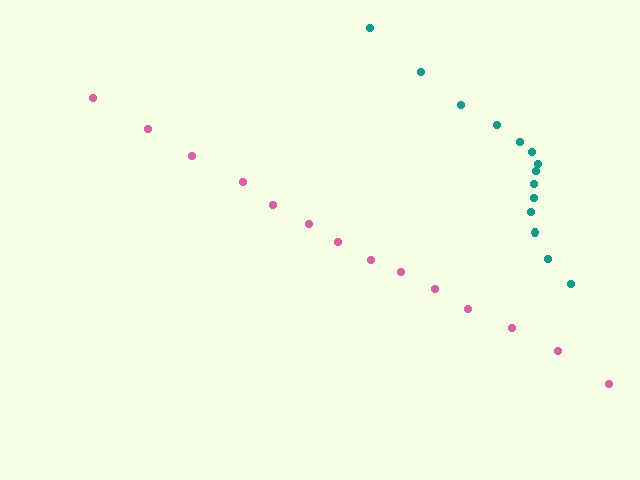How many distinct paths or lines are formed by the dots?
There are 2 distinct paths.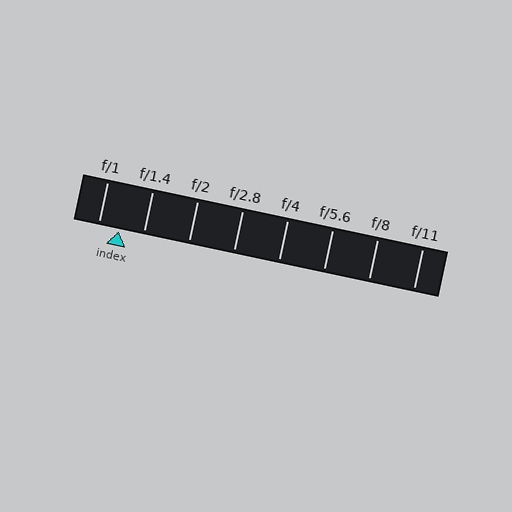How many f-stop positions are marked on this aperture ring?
There are 8 f-stop positions marked.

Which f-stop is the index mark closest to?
The index mark is closest to f/1.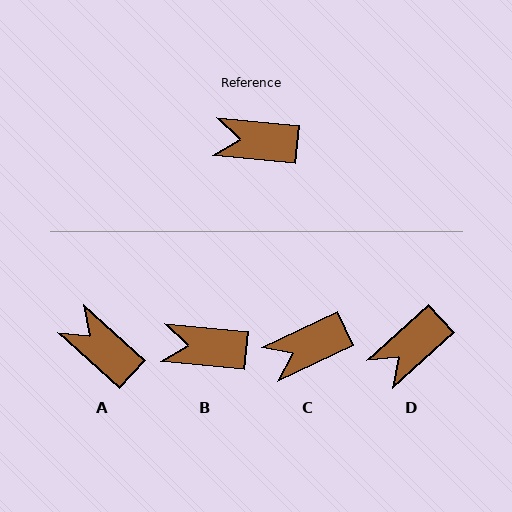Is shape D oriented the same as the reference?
No, it is off by about 48 degrees.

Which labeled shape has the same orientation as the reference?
B.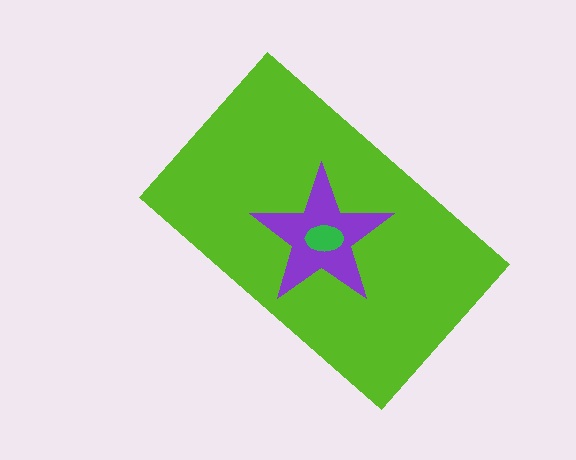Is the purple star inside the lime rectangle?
Yes.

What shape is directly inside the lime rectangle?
The purple star.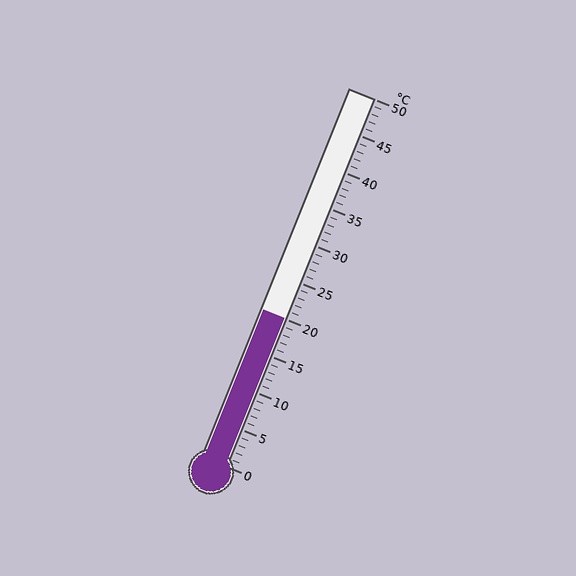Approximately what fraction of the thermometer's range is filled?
The thermometer is filled to approximately 40% of its range.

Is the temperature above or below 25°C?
The temperature is below 25°C.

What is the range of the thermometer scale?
The thermometer scale ranges from 0°C to 50°C.